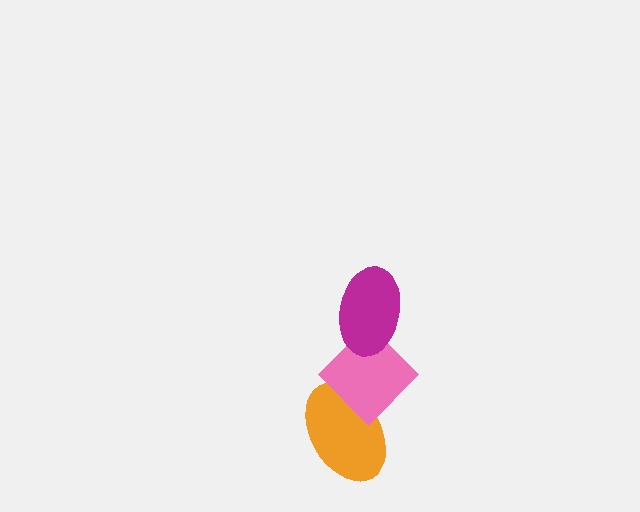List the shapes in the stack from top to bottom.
From top to bottom: the magenta ellipse, the pink diamond, the orange ellipse.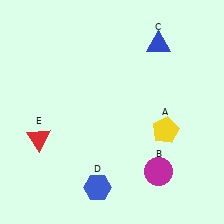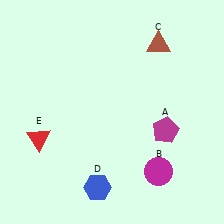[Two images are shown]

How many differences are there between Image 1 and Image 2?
There are 2 differences between the two images.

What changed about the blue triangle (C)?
In Image 1, C is blue. In Image 2, it changed to brown.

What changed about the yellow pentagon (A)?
In Image 1, A is yellow. In Image 2, it changed to magenta.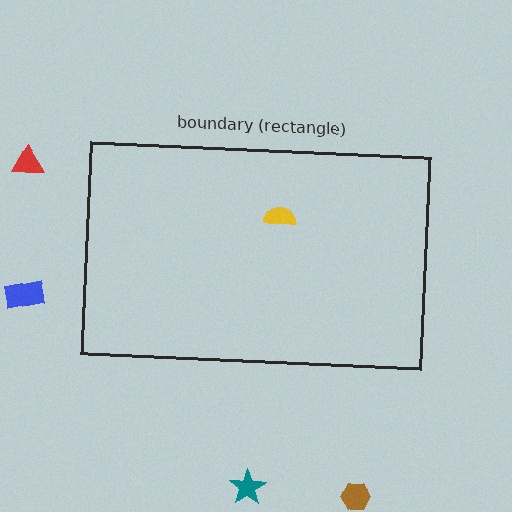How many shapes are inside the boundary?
1 inside, 4 outside.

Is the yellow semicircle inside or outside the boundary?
Inside.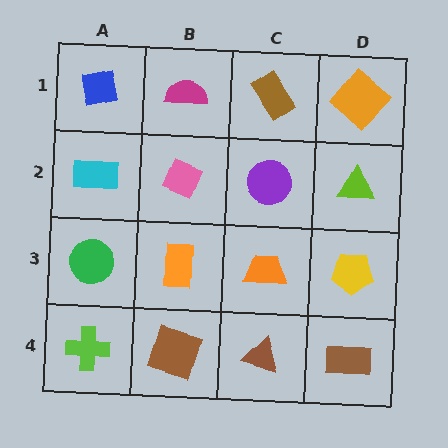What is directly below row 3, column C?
A brown triangle.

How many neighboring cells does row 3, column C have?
4.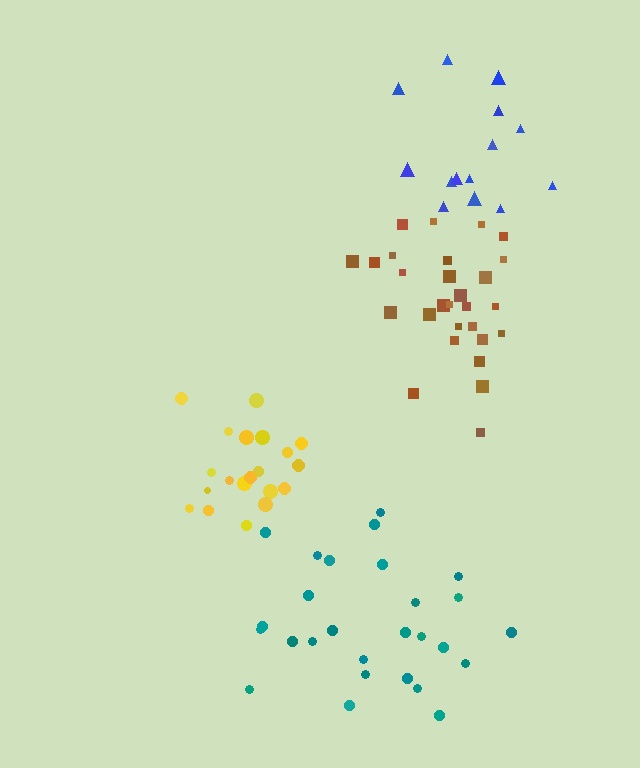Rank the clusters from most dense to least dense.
yellow, brown, blue, teal.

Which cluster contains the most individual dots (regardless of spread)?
Brown (28).